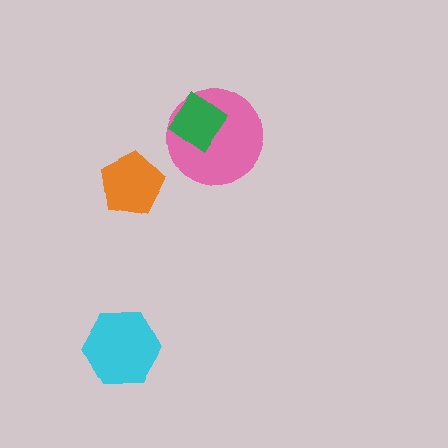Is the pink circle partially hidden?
Yes, it is partially covered by another shape.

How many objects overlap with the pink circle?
1 object overlaps with the pink circle.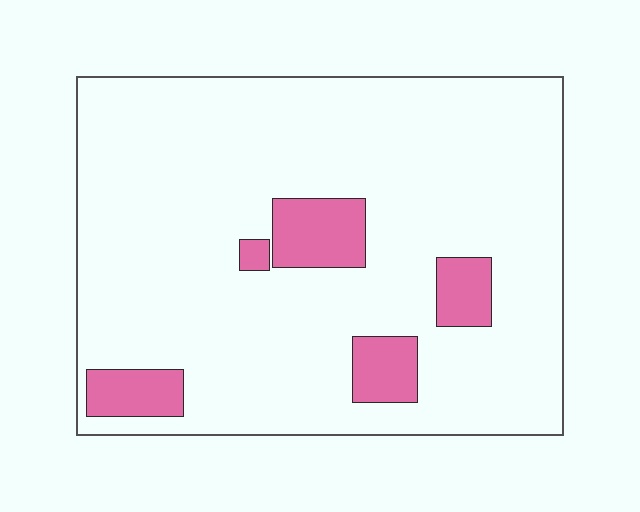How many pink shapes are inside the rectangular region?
5.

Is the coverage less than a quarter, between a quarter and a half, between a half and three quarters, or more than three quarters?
Less than a quarter.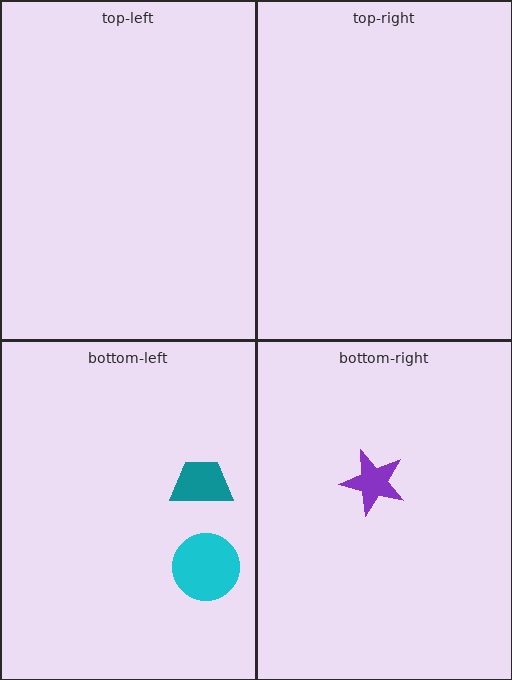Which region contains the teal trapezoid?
The bottom-left region.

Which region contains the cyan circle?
The bottom-left region.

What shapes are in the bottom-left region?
The cyan circle, the teal trapezoid.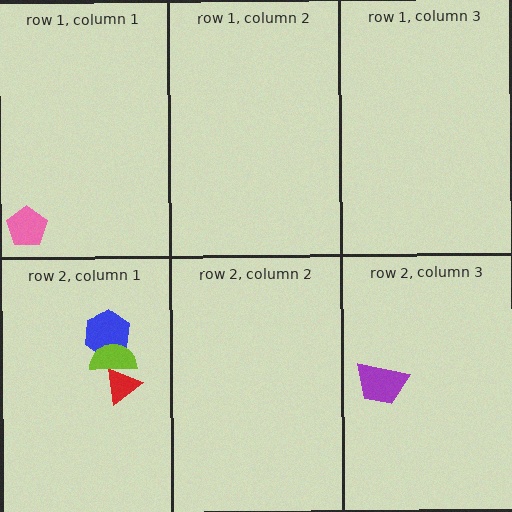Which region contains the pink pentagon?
The row 1, column 1 region.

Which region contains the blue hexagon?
The row 2, column 1 region.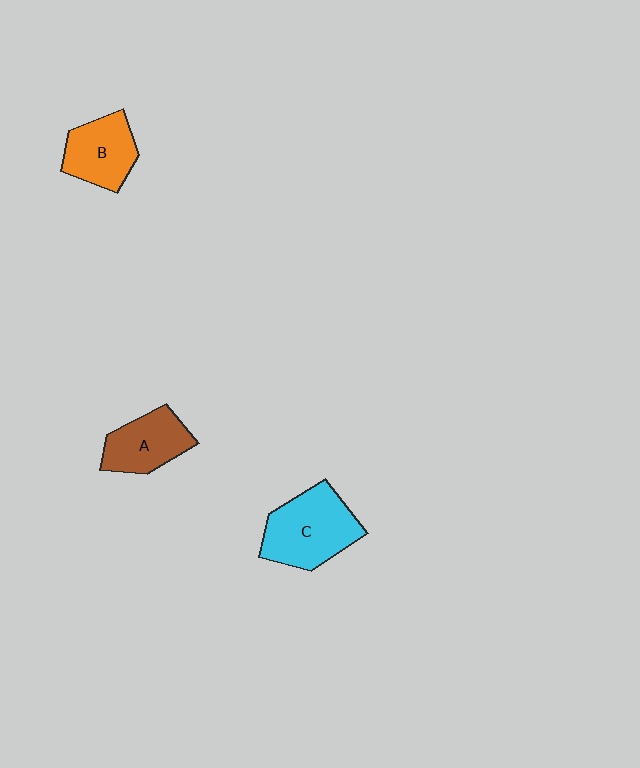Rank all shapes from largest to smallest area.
From largest to smallest: C (cyan), A (brown), B (orange).